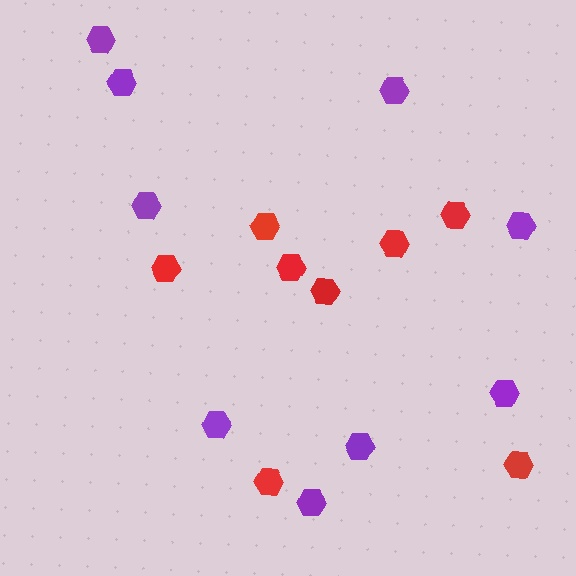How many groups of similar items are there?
There are 2 groups: one group of red hexagons (8) and one group of purple hexagons (9).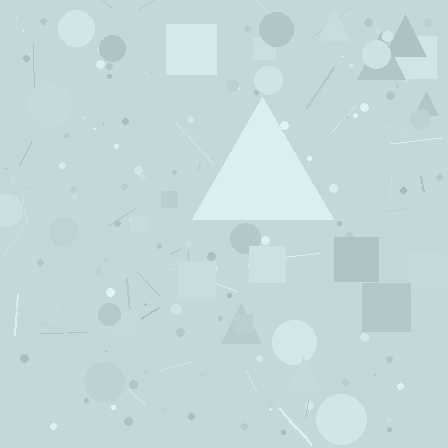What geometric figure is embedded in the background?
A triangle is embedded in the background.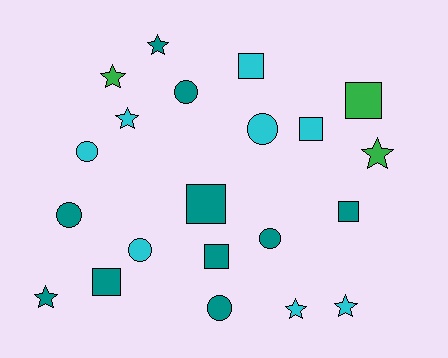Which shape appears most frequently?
Circle, with 7 objects.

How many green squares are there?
There is 1 green square.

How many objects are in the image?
There are 21 objects.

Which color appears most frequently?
Teal, with 10 objects.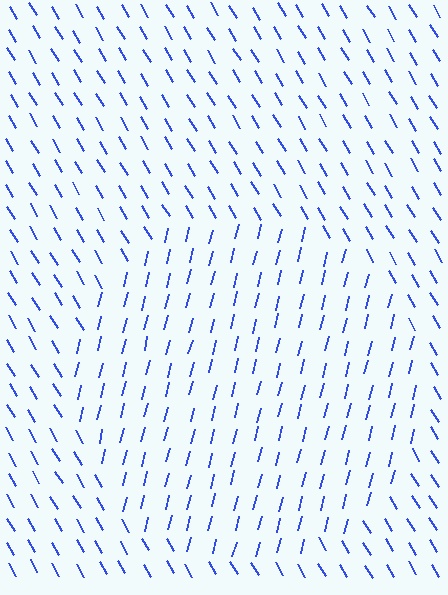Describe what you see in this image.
The image is filled with small blue line segments. A circle region in the image has lines oriented differently from the surrounding lines, creating a visible texture boundary.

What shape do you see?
I see a circle.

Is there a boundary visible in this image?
Yes, there is a texture boundary formed by a change in line orientation.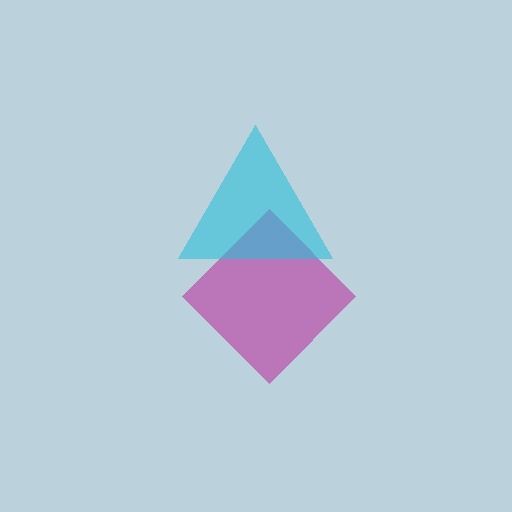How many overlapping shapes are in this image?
There are 2 overlapping shapes in the image.